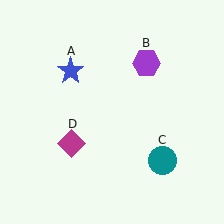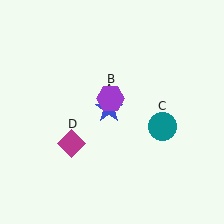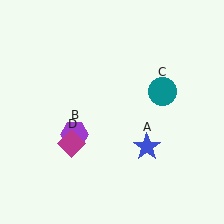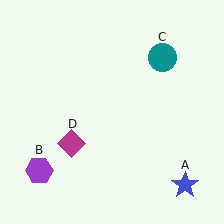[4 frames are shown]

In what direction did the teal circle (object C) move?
The teal circle (object C) moved up.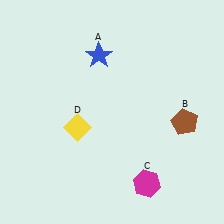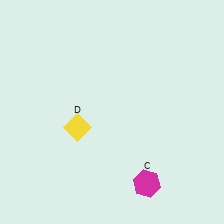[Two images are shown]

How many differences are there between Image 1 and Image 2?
There are 2 differences between the two images.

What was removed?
The brown pentagon (B), the blue star (A) were removed in Image 2.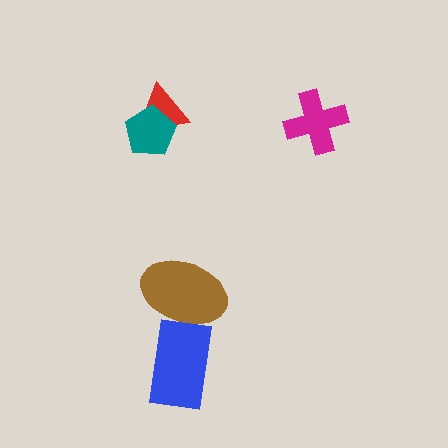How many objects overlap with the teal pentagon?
1 object overlaps with the teal pentagon.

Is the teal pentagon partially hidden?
No, no other shape covers it.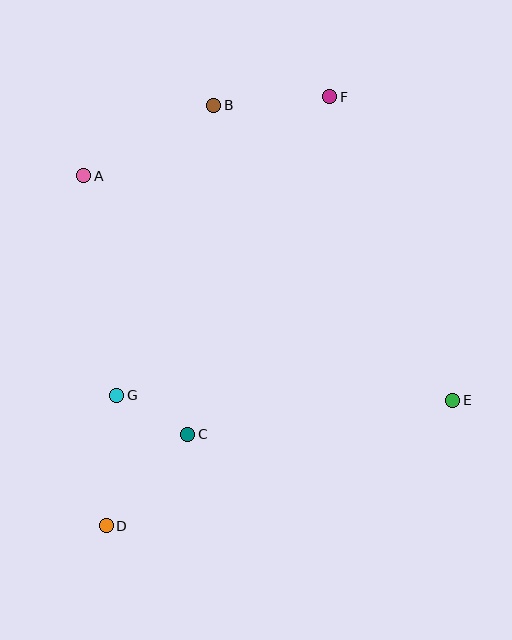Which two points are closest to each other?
Points C and G are closest to each other.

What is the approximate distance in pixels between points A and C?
The distance between A and C is approximately 278 pixels.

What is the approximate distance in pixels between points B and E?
The distance between B and E is approximately 380 pixels.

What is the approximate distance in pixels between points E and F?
The distance between E and F is approximately 327 pixels.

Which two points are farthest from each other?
Points D and F are farthest from each other.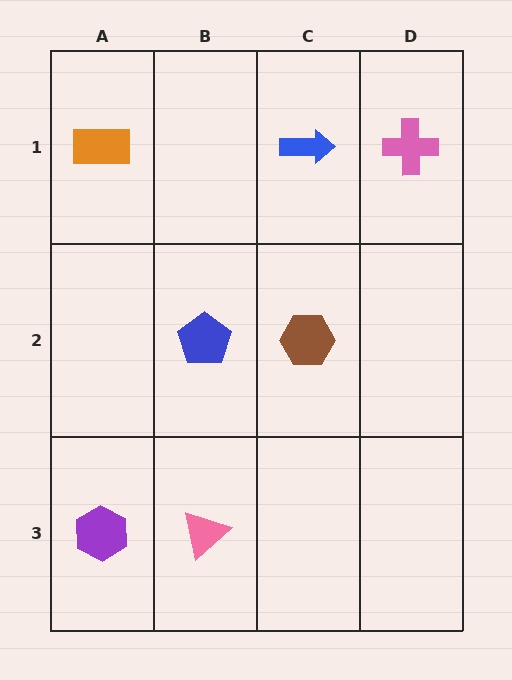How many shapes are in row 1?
3 shapes.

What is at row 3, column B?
A pink triangle.